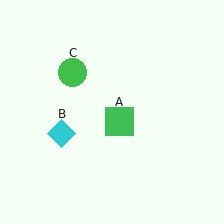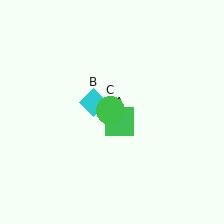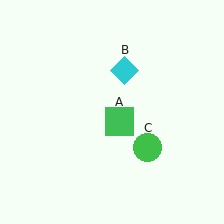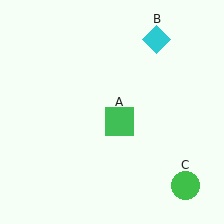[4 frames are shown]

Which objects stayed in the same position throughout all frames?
Green square (object A) remained stationary.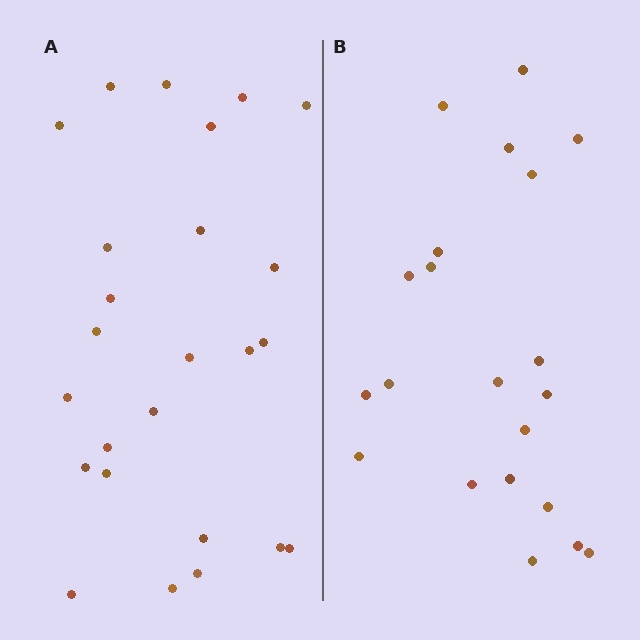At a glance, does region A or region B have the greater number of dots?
Region A (the left region) has more dots.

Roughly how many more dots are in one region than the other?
Region A has about 4 more dots than region B.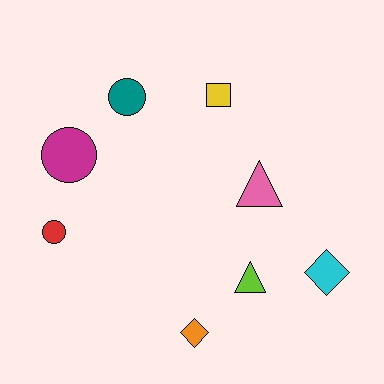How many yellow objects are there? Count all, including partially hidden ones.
There is 1 yellow object.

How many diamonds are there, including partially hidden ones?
There are 2 diamonds.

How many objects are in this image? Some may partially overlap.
There are 8 objects.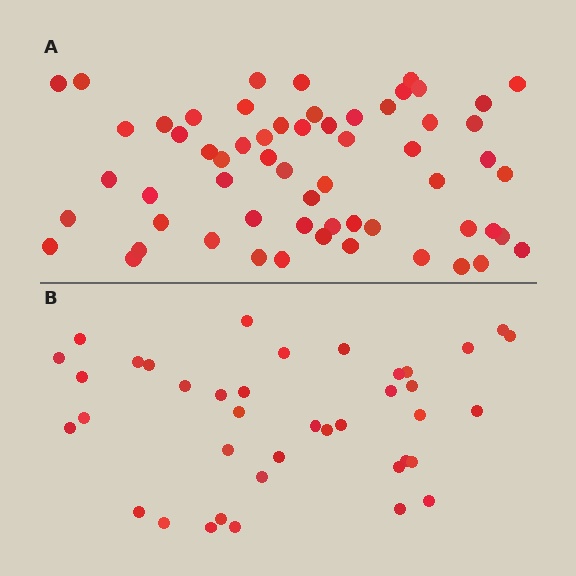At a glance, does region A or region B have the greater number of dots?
Region A (the top region) has more dots.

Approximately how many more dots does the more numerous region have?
Region A has approximately 20 more dots than region B.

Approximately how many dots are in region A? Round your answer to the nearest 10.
About 60 dots.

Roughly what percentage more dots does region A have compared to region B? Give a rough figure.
About 55% more.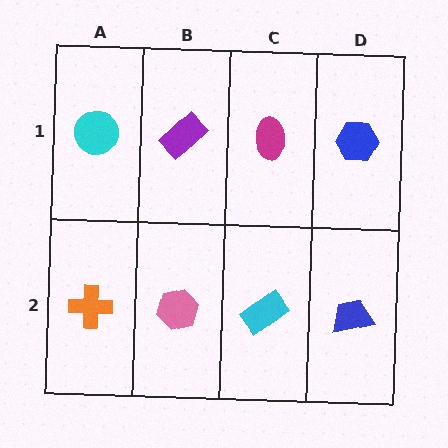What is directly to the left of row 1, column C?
A purple rectangle.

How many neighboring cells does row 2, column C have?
3.